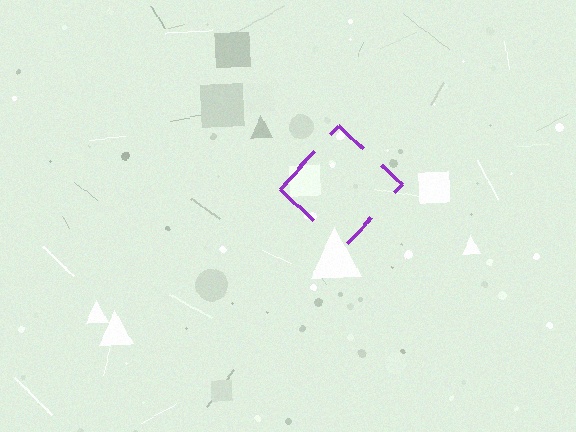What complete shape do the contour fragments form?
The contour fragments form a diamond.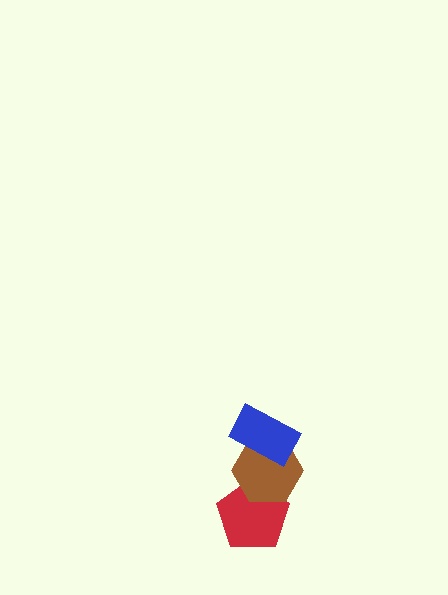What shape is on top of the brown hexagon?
The blue rectangle is on top of the brown hexagon.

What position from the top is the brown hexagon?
The brown hexagon is 2nd from the top.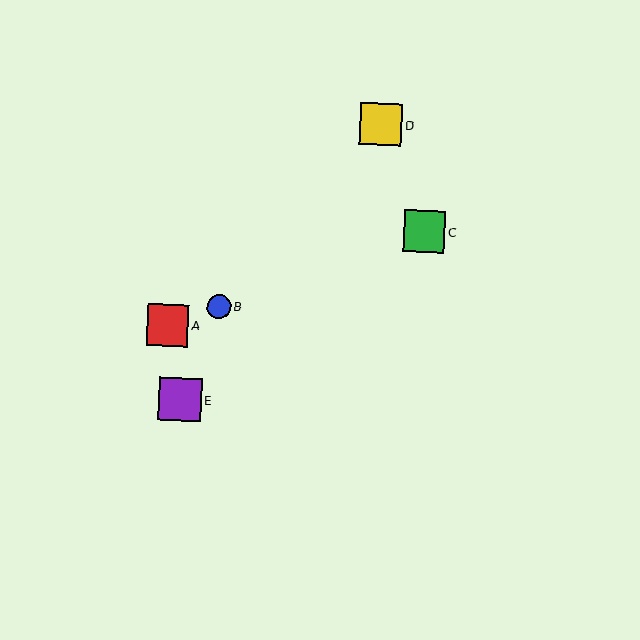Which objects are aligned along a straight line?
Objects A, B, C are aligned along a straight line.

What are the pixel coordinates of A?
Object A is at (168, 325).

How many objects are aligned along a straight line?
3 objects (A, B, C) are aligned along a straight line.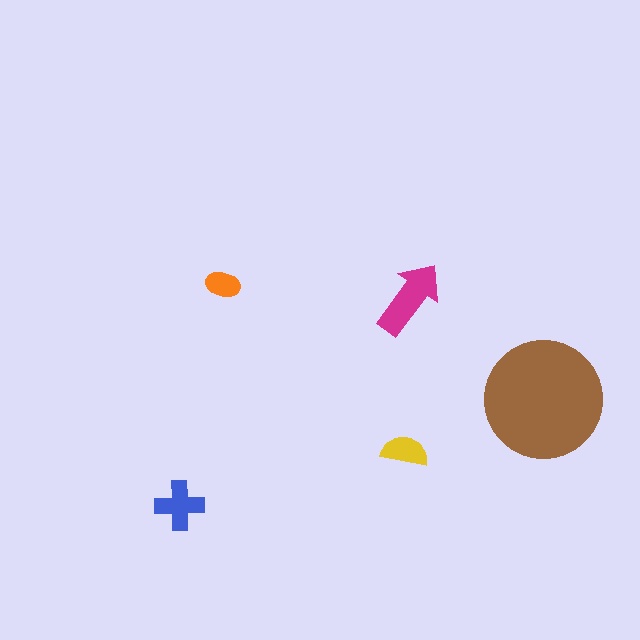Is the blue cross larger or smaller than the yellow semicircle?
Larger.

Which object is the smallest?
The orange ellipse.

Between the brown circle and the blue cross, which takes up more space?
The brown circle.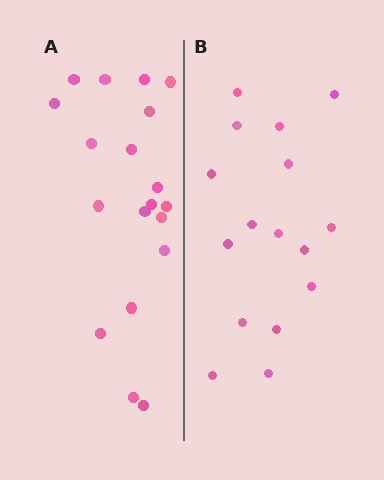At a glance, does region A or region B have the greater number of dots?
Region A (the left region) has more dots.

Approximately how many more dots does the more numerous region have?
Region A has just a few more — roughly 2 or 3 more dots than region B.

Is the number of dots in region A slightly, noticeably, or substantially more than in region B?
Region A has only slightly more — the two regions are fairly close. The ratio is roughly 1.2 to 1.